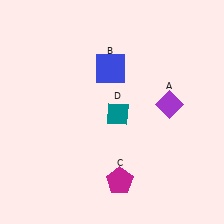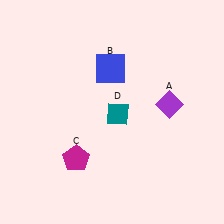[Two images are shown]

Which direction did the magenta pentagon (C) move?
The magenta pentagon (C) moved left.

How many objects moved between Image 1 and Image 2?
1 object moved between the two images.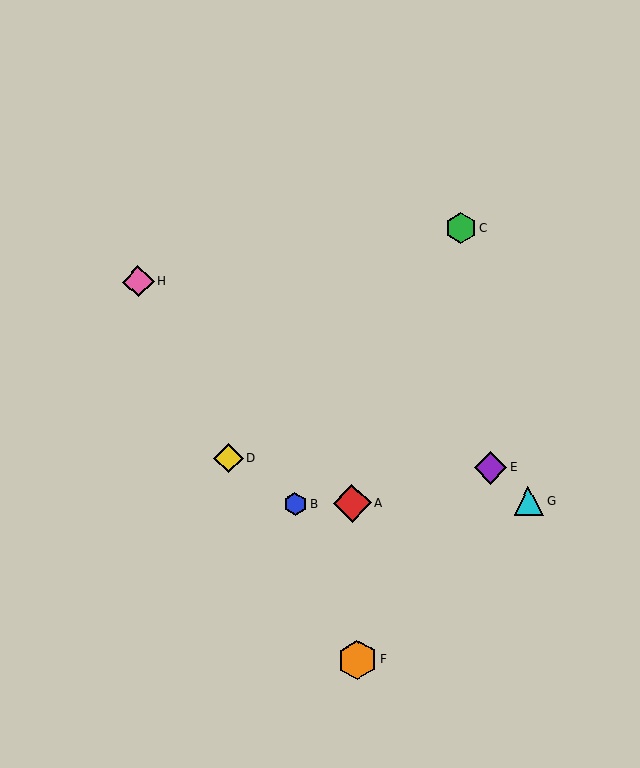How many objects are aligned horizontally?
3 objects (A, B, G) are aligned horizontally.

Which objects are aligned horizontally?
Objects A, B, G are aligned horizontally.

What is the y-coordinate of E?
Object E is at y≈468.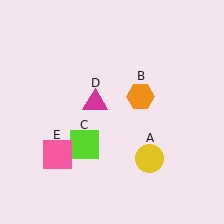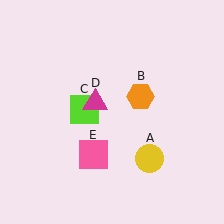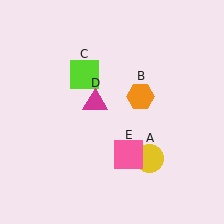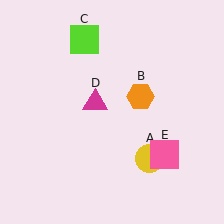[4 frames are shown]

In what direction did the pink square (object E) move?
The pink square (object E) moved right.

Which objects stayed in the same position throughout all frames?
Yellow circle (object A) and orange hexagon (object B) and magenta triangle (object D) remained stationary.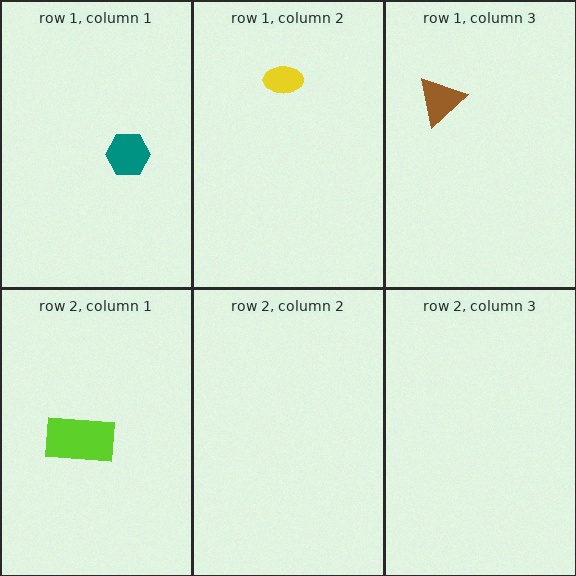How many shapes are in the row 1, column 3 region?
1.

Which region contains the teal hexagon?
The row 1, column 1 region.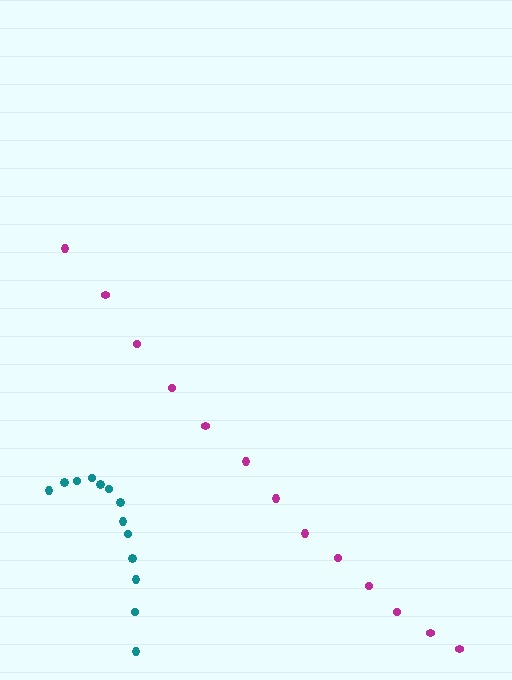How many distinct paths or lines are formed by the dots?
There are 2 distinct paths.